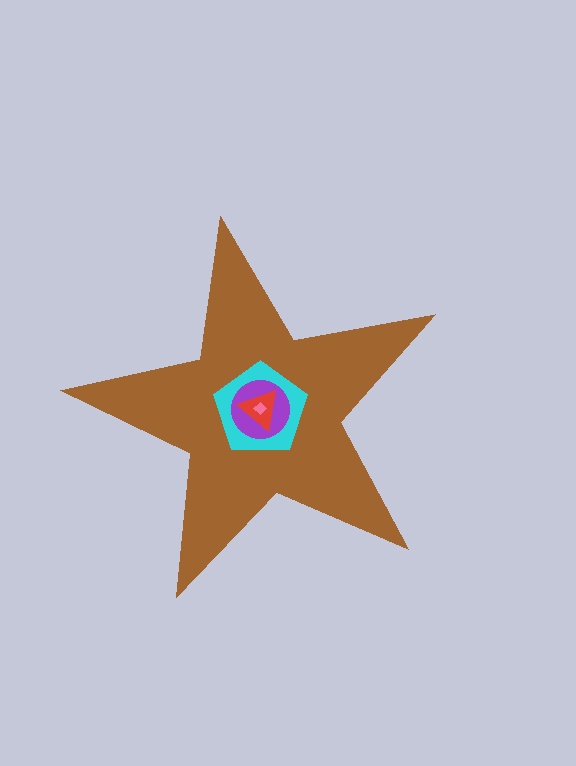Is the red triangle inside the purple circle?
Yes.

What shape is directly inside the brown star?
The cyan pentagon.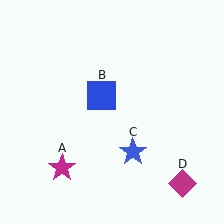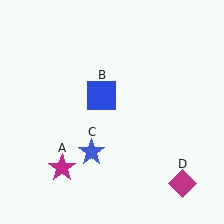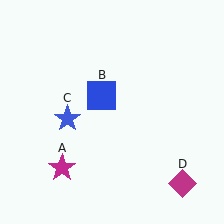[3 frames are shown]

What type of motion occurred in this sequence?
The blue star (object C) rotated clockwise around the center of the scene.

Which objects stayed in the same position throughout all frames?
Magenta star (object A) and blue square (object B) and magenta diamond (object D) remained stationary.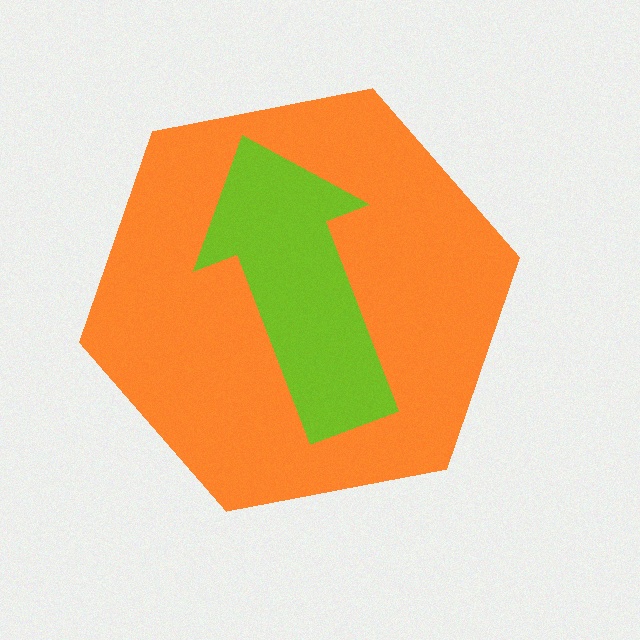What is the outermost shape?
The orange hexagon.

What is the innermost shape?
The lime arrow.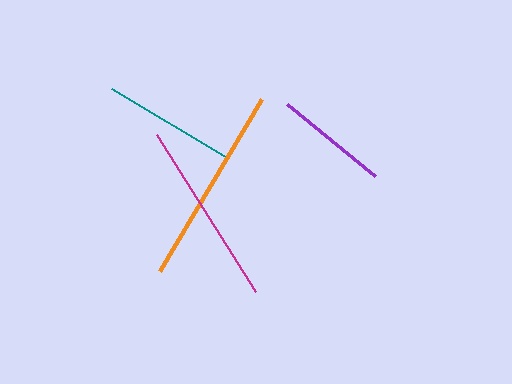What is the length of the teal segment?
The teal segment is approximately 136 pixels long.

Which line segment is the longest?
The orange line is the longest at approximately 200 pixels.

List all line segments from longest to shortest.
From longest to shortest: orange, magenta, teal, purple.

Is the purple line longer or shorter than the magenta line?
The magenta line is longer than the purple line.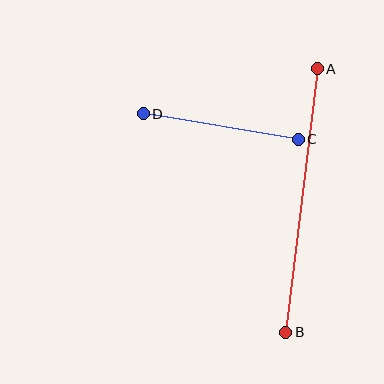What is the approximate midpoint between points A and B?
The midpoint is at approximately (302, 201) pixels.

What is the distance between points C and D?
The distance is approximately 157 pixels.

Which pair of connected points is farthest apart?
Points A and B are farthest apart.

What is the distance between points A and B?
The distance is approximately 265 pixels.